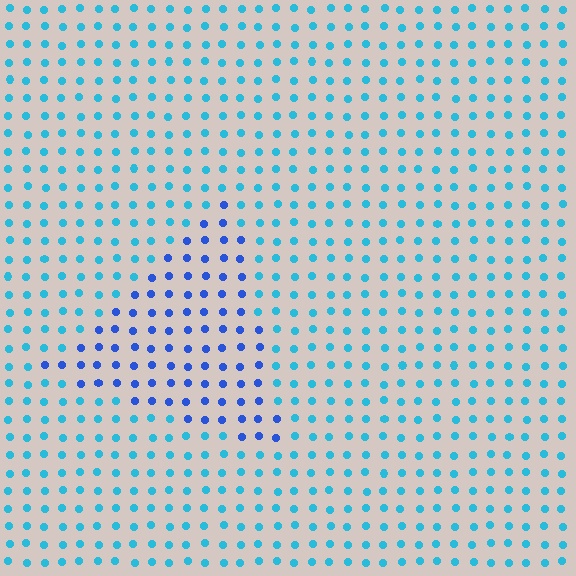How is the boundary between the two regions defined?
The boundary is defined purely by a slight shift in hue (about 35 degrees). Spacing, size, and orientation are identical on both sides.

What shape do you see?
I see a triangle.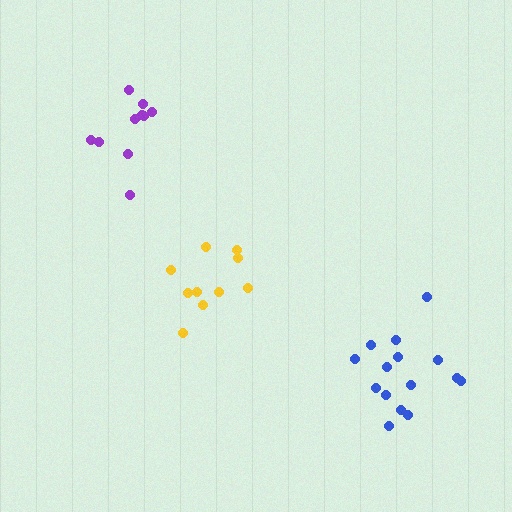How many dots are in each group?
Group 1: 10 dots, Group 2: 10 dots, Group 3: 15 dots (35 total).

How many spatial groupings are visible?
There are 3 spatial groupings.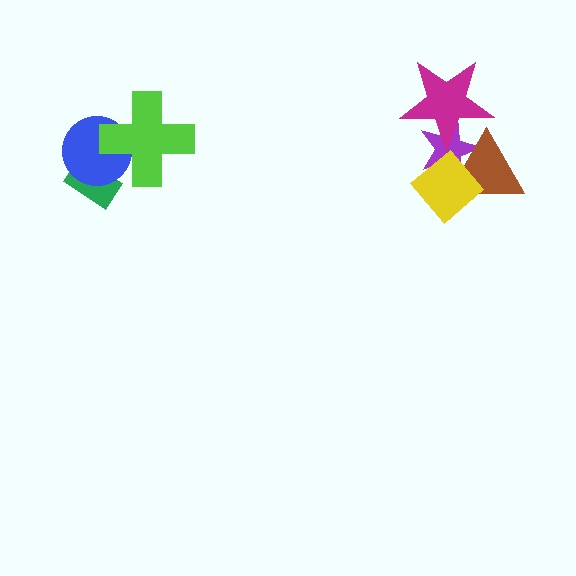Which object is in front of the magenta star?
The brown triangle is in front of the magenta star.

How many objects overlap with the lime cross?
1 object overlaps with the lime cross.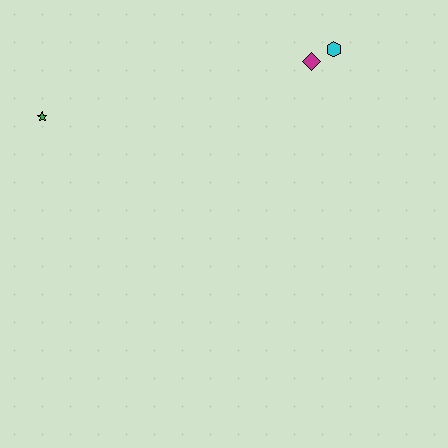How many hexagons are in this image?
There is 1 hexagon.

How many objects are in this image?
There are 3 objects.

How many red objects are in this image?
There are no red objects.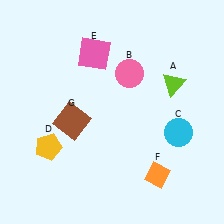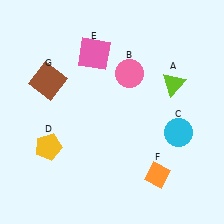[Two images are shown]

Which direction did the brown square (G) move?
The brown square (G) moved up.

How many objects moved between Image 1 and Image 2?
1 object moved between the two images.